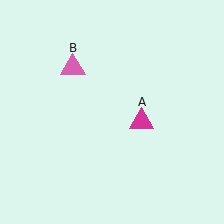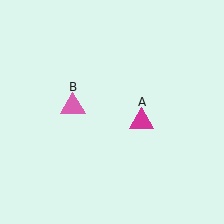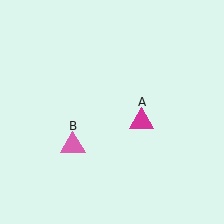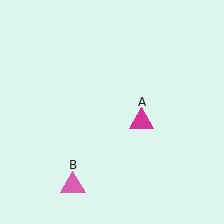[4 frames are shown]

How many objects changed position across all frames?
1 object changed position: pink triangle (object B).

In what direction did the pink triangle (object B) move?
The pink triangle (object B) moved down.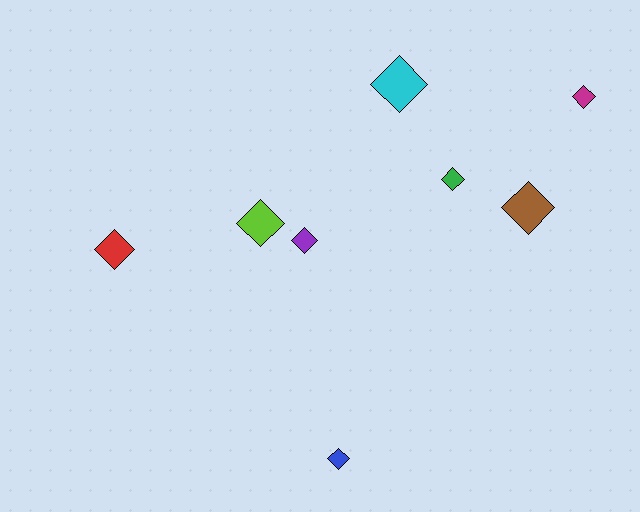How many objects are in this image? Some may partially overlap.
There are 8 objects.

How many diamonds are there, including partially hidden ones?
There are 8 diamonds.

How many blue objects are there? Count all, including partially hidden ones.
There is 1 blue object.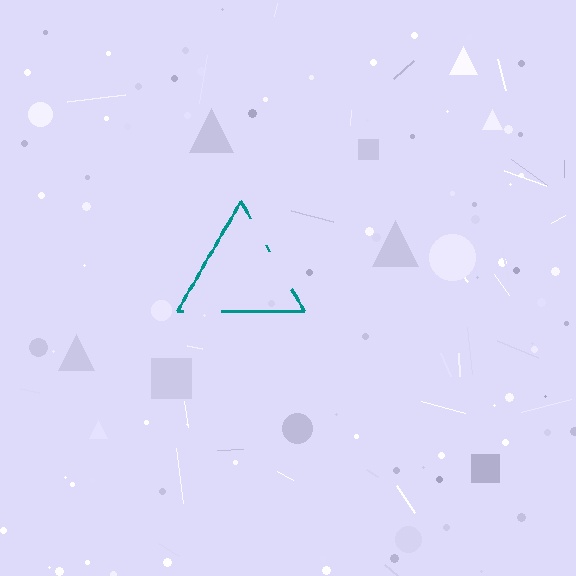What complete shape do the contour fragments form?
The contour fragments form a triangle.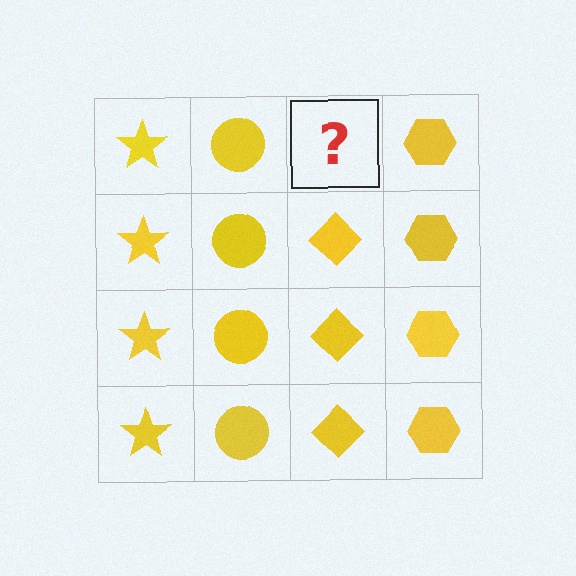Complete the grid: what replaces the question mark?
The question mark should be replaced with a yellow diamond.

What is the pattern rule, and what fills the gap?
The rule is that each column has a consistent shape. The gap should be filled with a yellow diamond.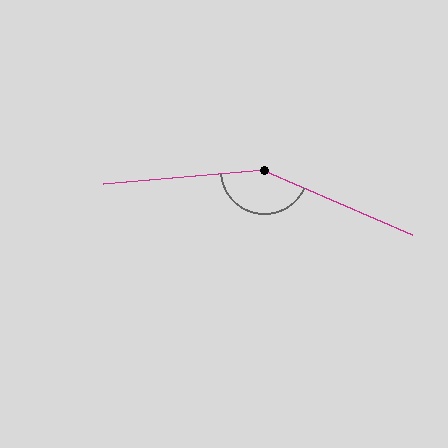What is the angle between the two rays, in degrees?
Approximately 152 degrees.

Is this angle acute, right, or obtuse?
It is obtuse.